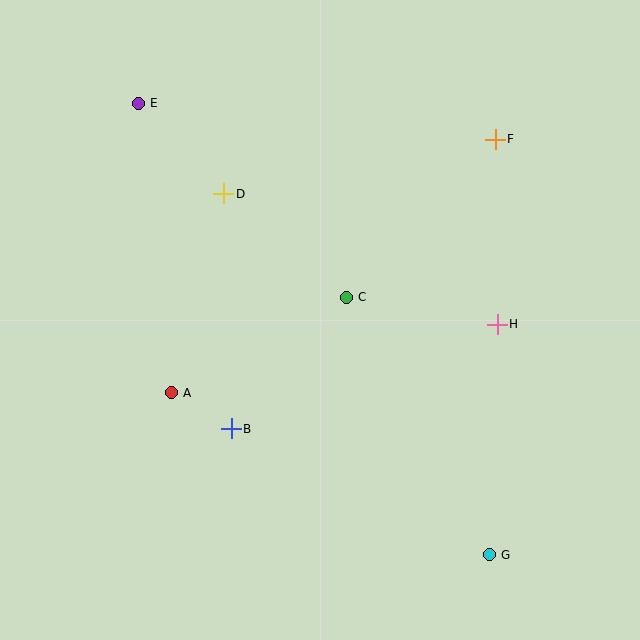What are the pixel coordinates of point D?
Point D is at (224, 194).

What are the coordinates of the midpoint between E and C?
The midpoint between E and C is at (242, 200).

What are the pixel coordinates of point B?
Point B is at (231, 429).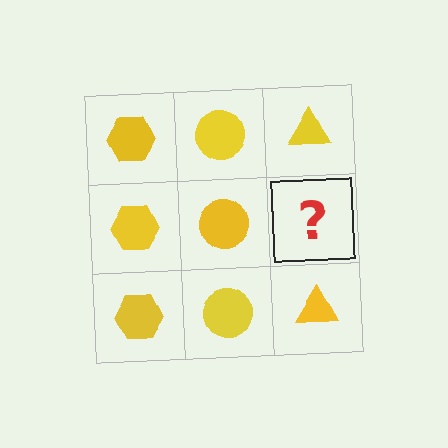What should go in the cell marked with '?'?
The missing cell should contain a yellow triangle.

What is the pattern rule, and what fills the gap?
The rule is that each column has a consistent shape. The gap should be filled with a yellow triangle.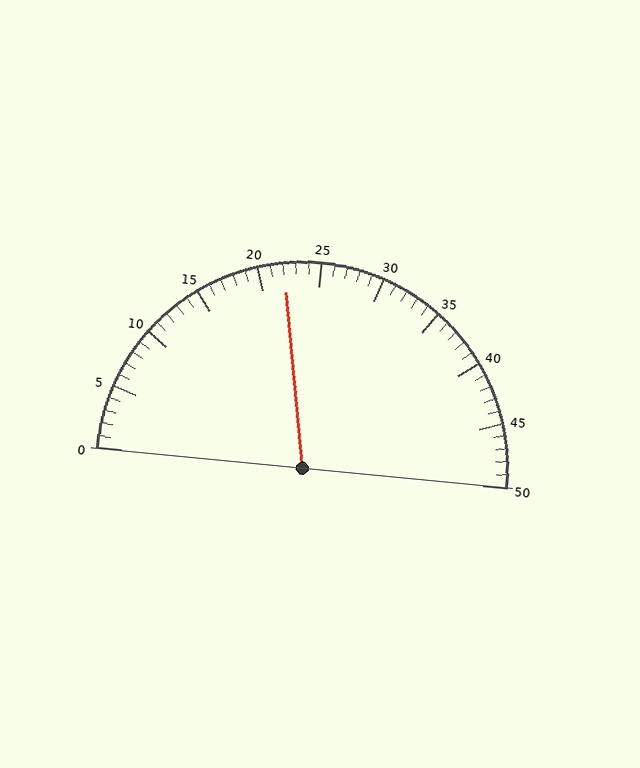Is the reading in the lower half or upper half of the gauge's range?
The reading is in the lower half of the range (0 to 50).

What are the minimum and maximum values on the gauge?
The gauge ranges from 0 to 50.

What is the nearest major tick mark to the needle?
The nearest major tick mark is 20.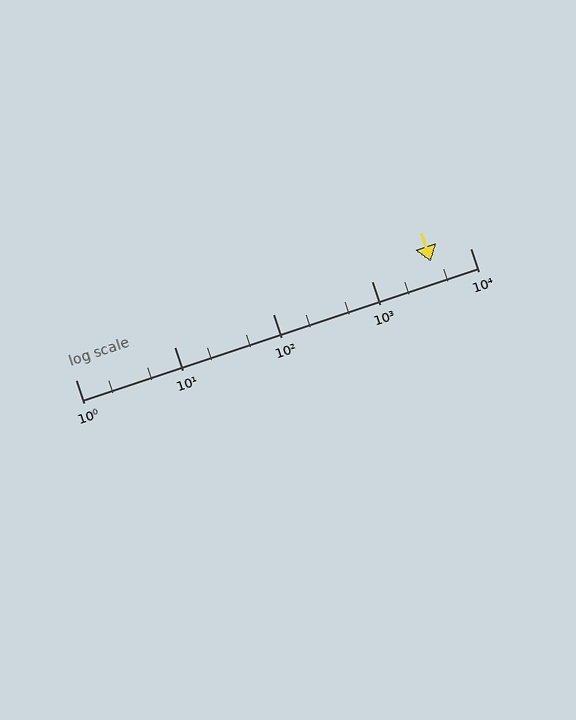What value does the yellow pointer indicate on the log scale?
The pointer indicates approximately 4000.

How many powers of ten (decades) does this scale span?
The scale spans 4 decades, from 1 to 10000.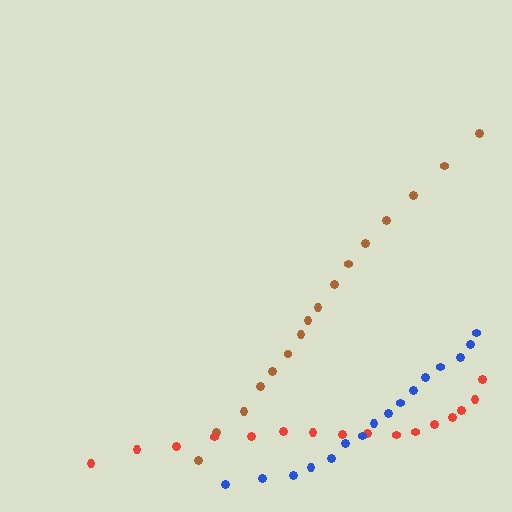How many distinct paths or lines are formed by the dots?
There are 3 distinct paths.